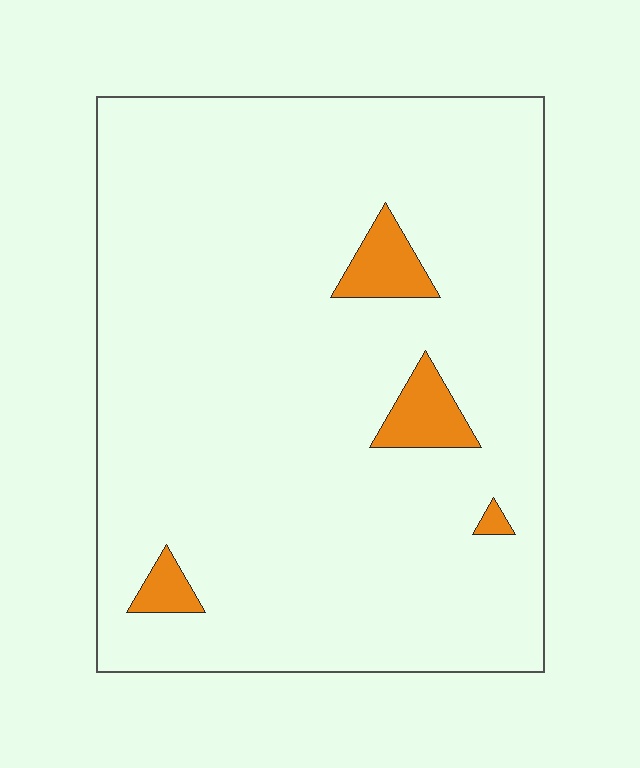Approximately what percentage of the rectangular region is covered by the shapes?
Approximately 5%.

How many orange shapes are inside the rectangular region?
4.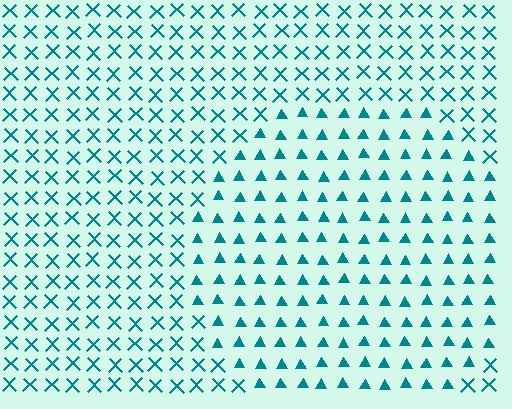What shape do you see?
I see a circle.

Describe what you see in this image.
The image is filled with small teal elements arranged in a uniform grid. A circle-shaped region contains triangles, while the surrounding area contains X marks. The boundary is defined purely by the change in element shape.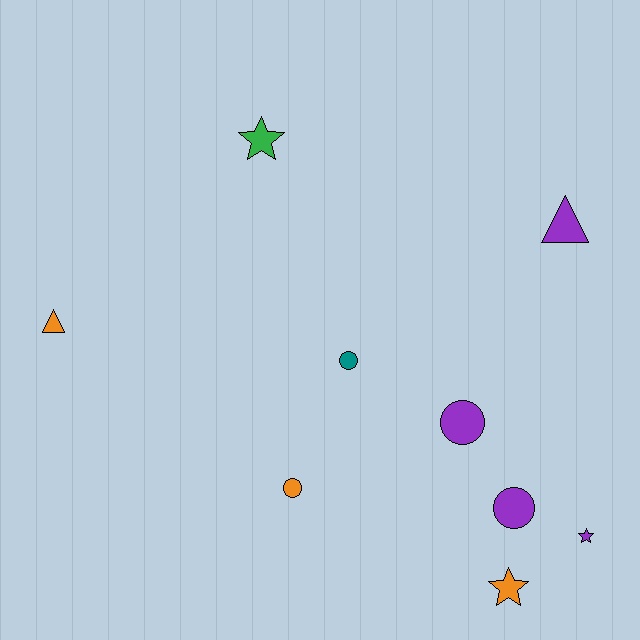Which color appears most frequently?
Purple, with 4 objects.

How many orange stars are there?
There is 1 orange star.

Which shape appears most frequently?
Circle, with 4 objects.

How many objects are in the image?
There are 9 objects.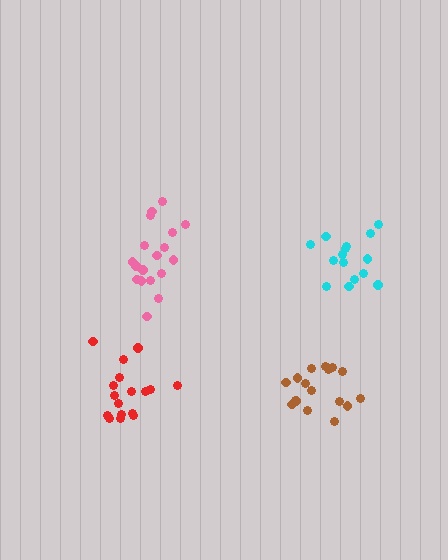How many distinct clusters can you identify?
There are 4 distinct clusters.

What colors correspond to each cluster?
The clusters are colored: cyan, brown, pink, red.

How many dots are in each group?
Group 1: 15 dots, Group 2: 17 dots, Group 3: 18 dots, Group 4: 17 dots (67 total).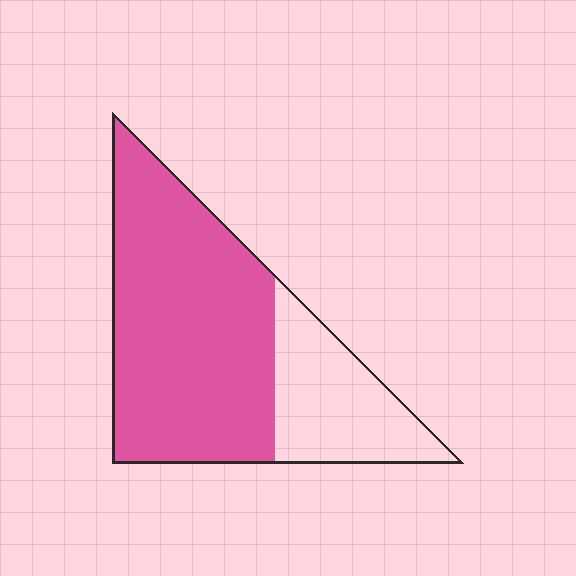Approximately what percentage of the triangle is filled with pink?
Approximately 70%.